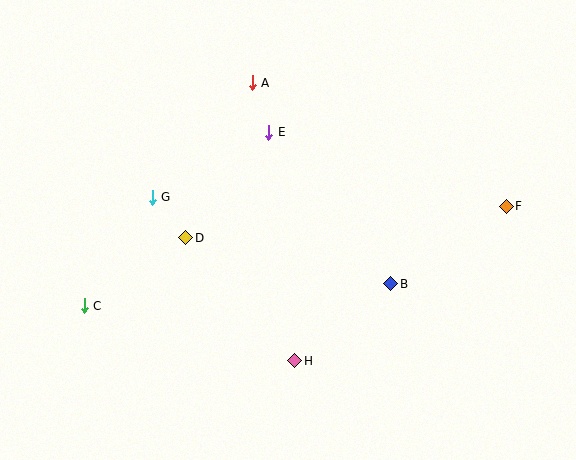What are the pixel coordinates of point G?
Point G is at (152, 197).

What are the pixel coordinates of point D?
Point D is at (186, 238).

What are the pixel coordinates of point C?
Point C is at (84, 306).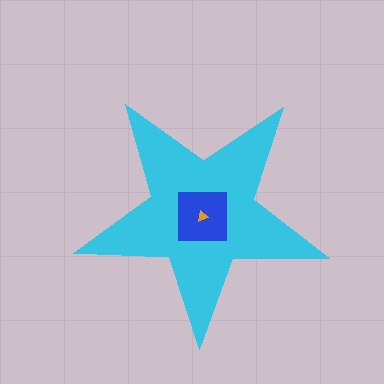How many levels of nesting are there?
3.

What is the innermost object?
The orange triangle.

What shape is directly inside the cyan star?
The blue square.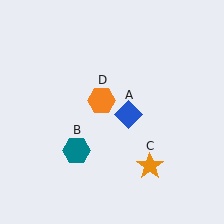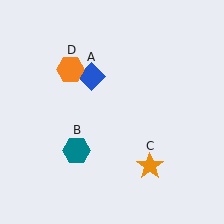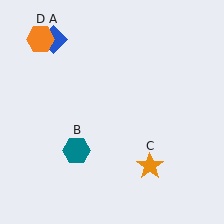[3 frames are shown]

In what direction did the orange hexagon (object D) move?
The orange hexagon (object D) moved up and to the left.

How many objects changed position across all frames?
2 objects changed position: blue diamond (object A), orange hexagon (object D).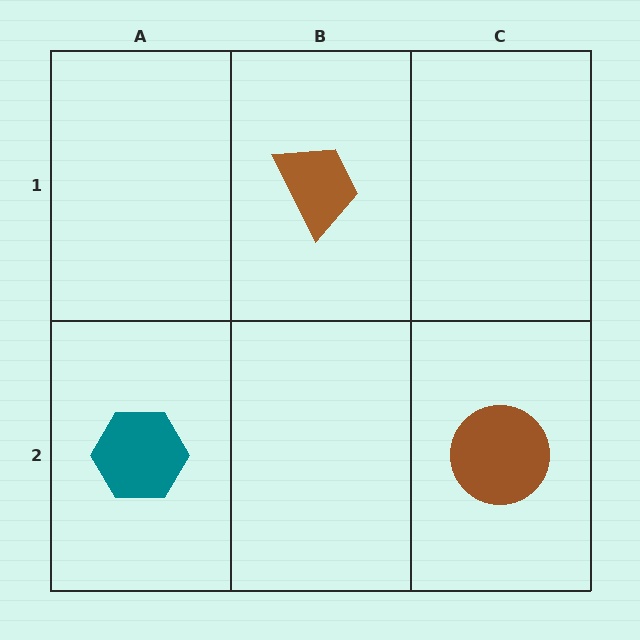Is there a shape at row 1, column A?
No, that cell is empty.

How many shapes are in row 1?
1 shape.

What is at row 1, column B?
A brown trapezoid.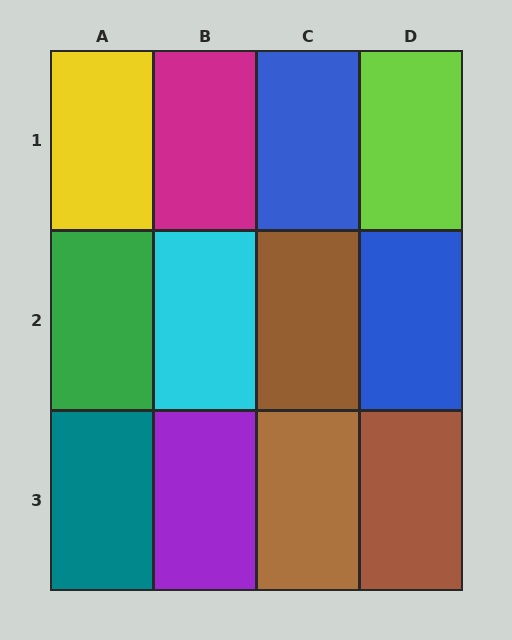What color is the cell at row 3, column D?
Brown.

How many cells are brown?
3 cells are brown.